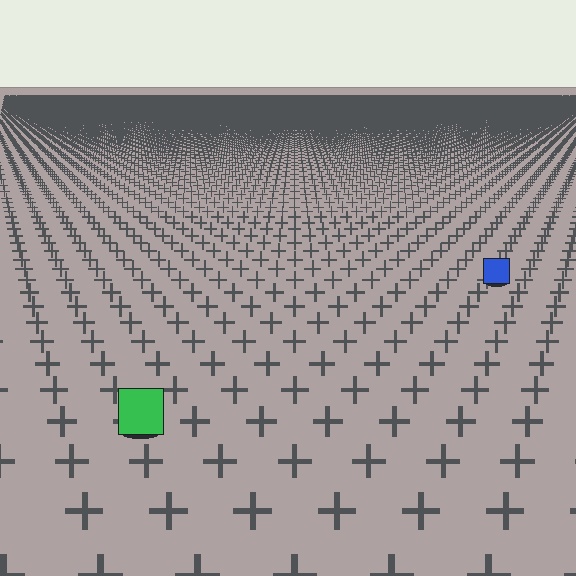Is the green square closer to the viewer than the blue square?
Yes. The green square is closer — you can tell from the texture gradient: the ground texture is coarser near it.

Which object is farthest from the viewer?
The blue square is farthest from the viewer. It appears smaller and the ground texture around it is denser.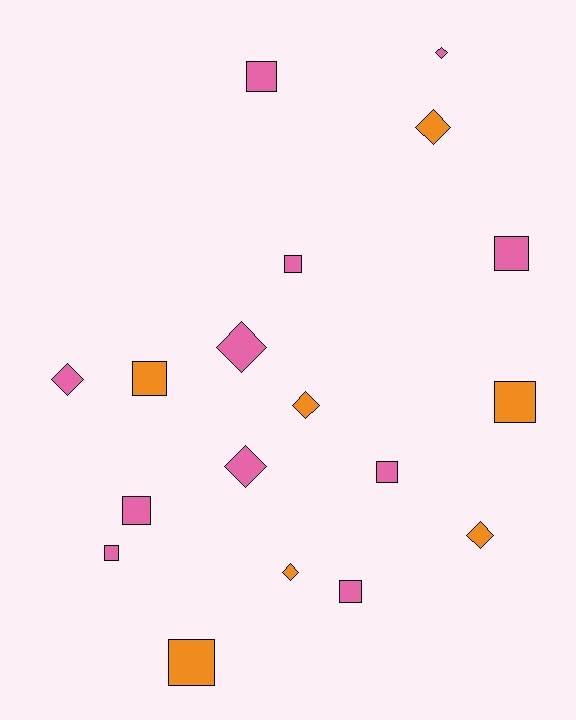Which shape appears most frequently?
Square, with 10 objects.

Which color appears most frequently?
Pink, with 11 objects.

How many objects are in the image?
There are 18 objects.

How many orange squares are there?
There are 3 orange squares.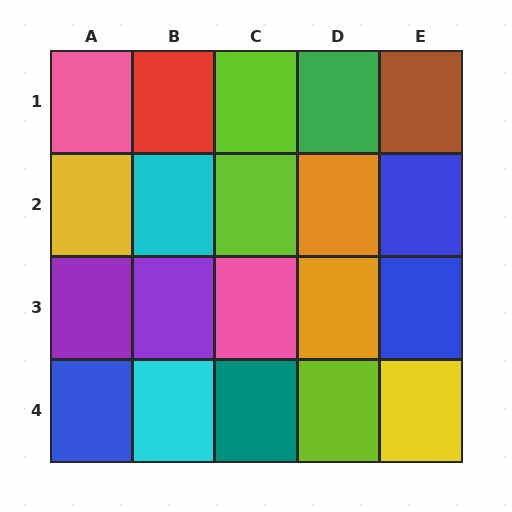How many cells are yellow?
2 cells are yellow.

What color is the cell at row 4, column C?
Teal.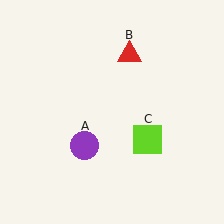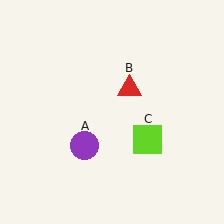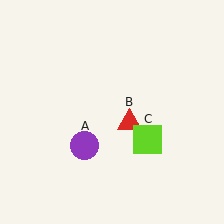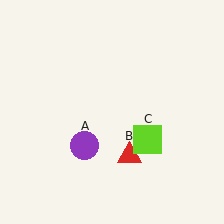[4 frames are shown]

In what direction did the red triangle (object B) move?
The red triangle (object B) moved down.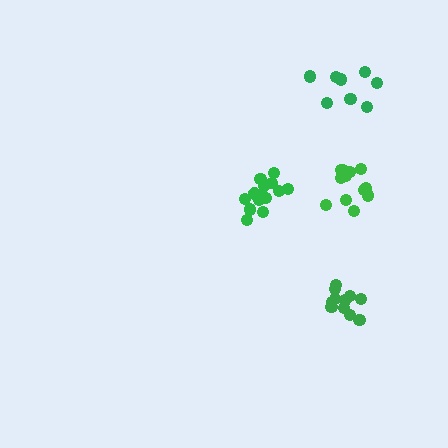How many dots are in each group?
Group 1: 11 dots, Group 2: 13 dots, Group 3: 14 dots, Group 4: 9 dots (47 total).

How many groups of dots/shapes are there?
There are 4 groups.